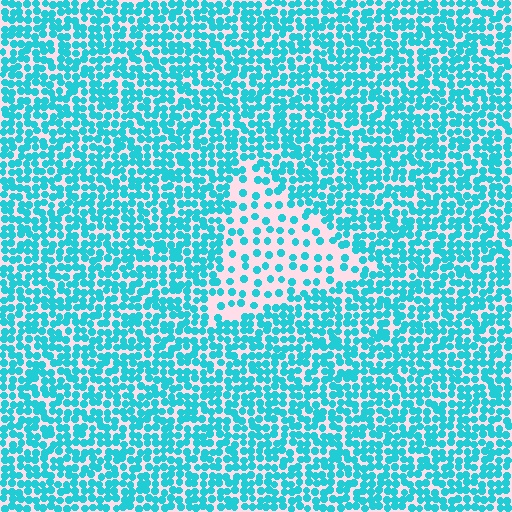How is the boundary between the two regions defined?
The boundary is defined by a change in element density (approximately 2.4x ratio). All elements are the same color, size, and shape.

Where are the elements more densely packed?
The elements are more densely packed outside the triangle boundary.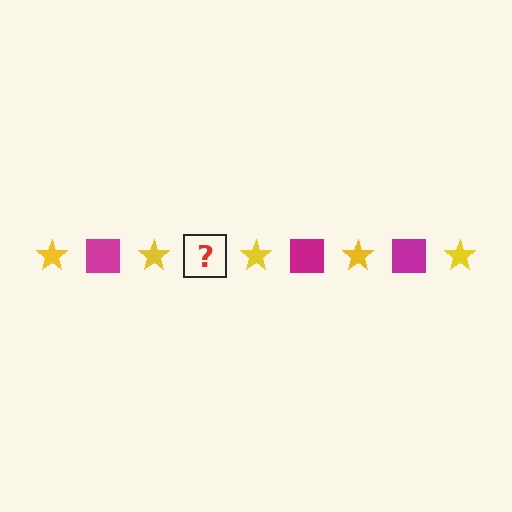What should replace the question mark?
The question mark should be replaced with a magenta square.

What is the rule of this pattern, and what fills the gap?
The rule is that the pattern alternates between yellow star and magenta square. The gap should be filled with a magenta square.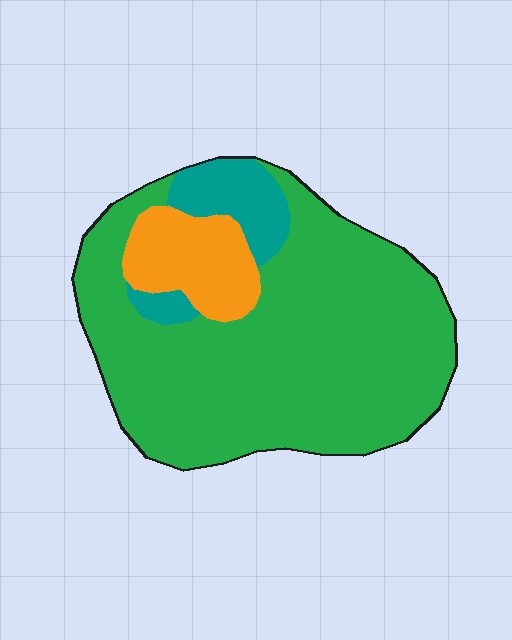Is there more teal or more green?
Green.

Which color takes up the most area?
Green, at roughly 75%.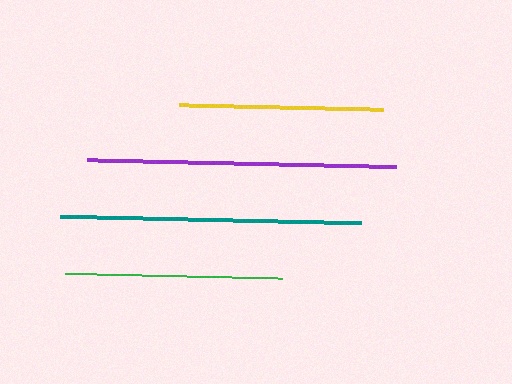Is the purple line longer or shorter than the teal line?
The purple line is longer than the teal line.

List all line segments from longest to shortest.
From longest to shortest: purple, teal, green, yellow.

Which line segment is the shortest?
The yellow line is the shortest at approximately 205 pixels.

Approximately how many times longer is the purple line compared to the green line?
The purple line is approximately 1.4 times the length of the green line.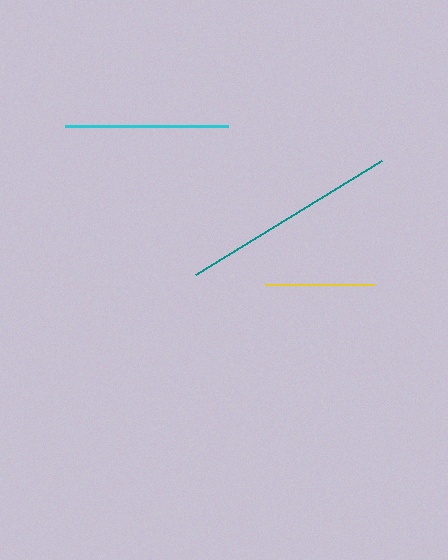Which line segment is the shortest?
The yellow line is the shortest at approximately 108 pixels.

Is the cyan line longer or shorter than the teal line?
The teal line is longer than the cyan line.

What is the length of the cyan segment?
The cyan segment is approximately 163 pixels long.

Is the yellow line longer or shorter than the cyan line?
The cyan line is longer than the yellow line.